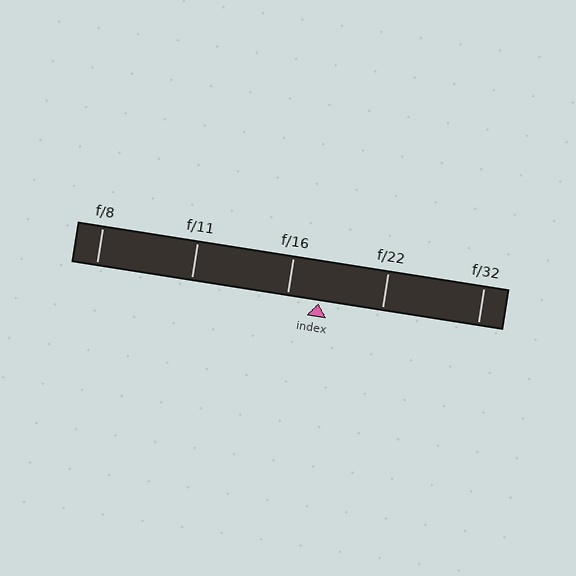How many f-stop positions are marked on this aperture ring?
There are 5 f-stop positions marked.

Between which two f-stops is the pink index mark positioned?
The index mark is between f/16 and f/22.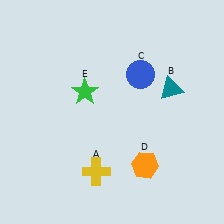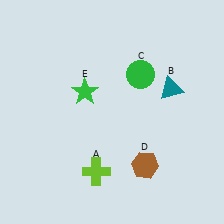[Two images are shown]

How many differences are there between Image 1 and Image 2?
There are 3 differences between the two images.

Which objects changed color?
A changed from yellow to lime. C changed from blue to green. D changed from orange to brown.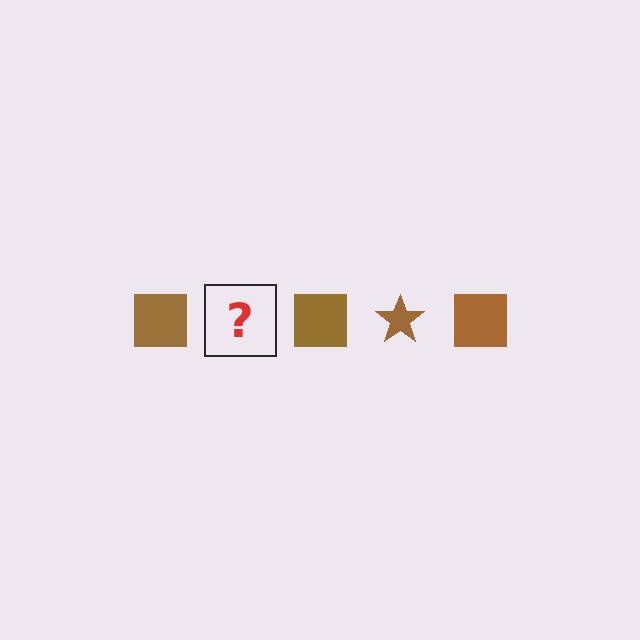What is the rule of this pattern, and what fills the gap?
The rule is that the pattern cycles through square, star shapes in brown. The gap should be filled with a brown star.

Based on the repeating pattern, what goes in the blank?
The blank should be a brown star.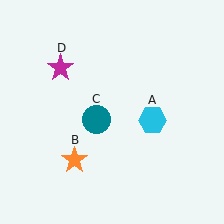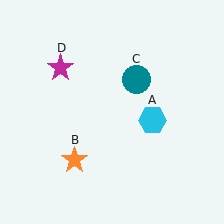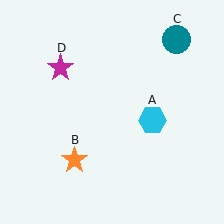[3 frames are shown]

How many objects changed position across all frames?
1 object changed position: teal circle (object C).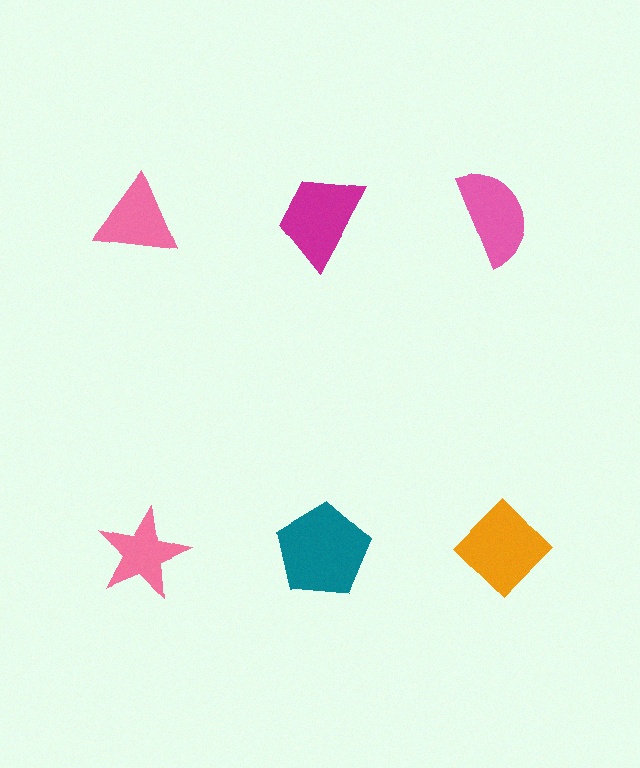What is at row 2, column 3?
An orange diamond.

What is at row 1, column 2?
A magenta trapezoid.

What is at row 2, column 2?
A teal pentagon.